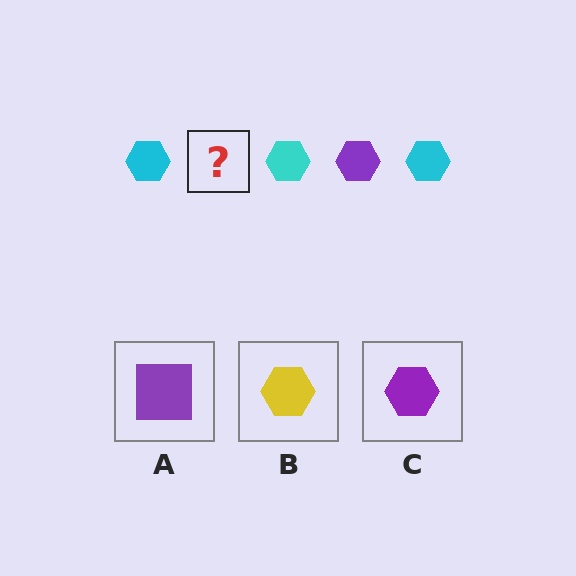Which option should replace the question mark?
Option C.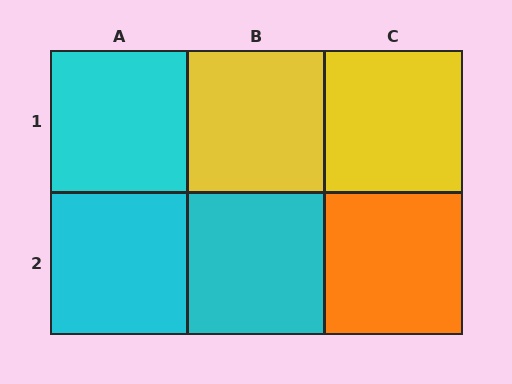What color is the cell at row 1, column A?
Cyan.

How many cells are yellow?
2 cells are yellow.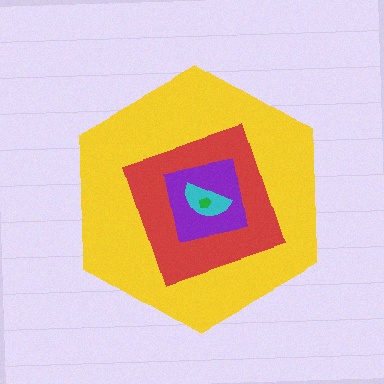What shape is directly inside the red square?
The purple square.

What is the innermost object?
The green pentagon.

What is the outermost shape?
The yellow hexagon.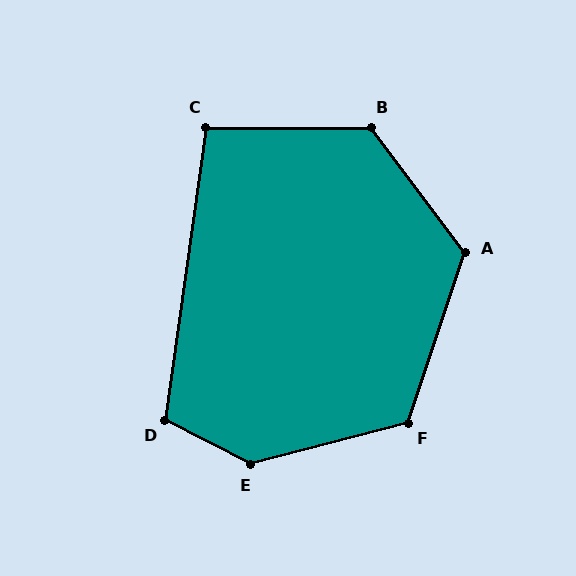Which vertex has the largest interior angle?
E, at approximately 138 degrees.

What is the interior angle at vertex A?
Approximately 125 degrees (obtuse).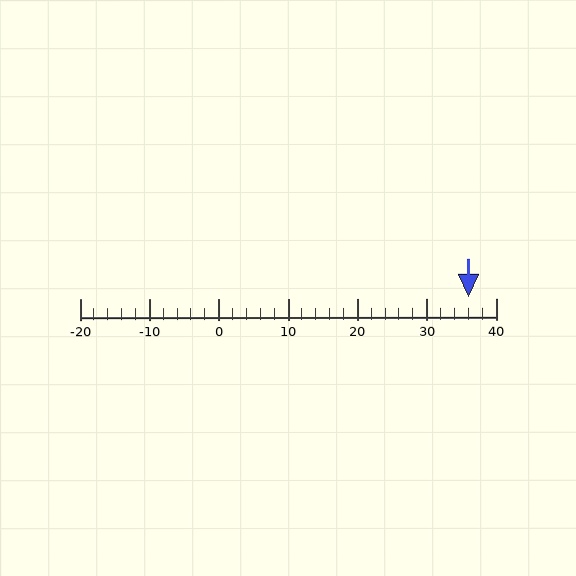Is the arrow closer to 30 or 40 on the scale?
The arrow is closer to 40.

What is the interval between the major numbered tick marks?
The major tick marks are spaced 10 units apart.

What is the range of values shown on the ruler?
The ruler shows values from -20 to 40.